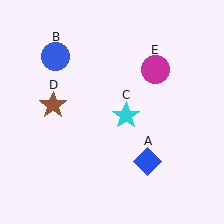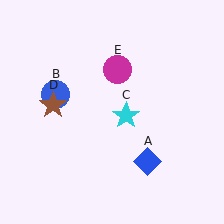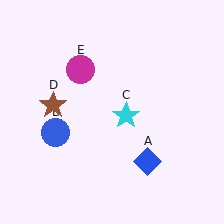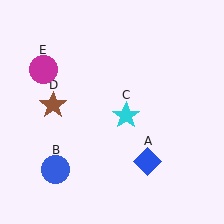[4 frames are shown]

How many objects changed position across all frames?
2 objects changed position: blue circle (object B), magenta circle (object E).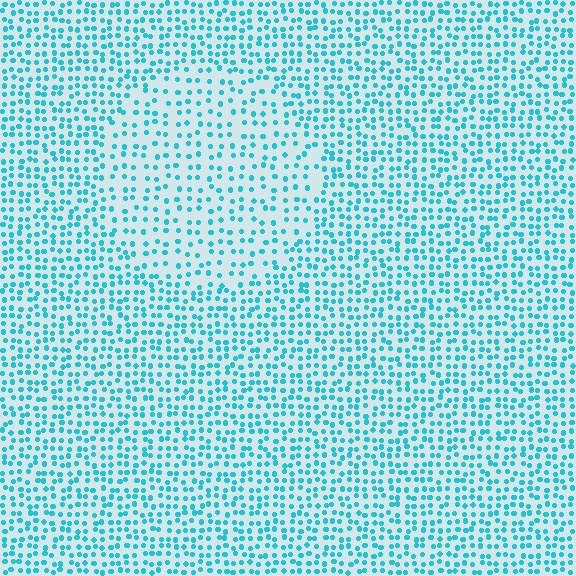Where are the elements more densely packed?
The elements are more densely packed outside the circle boundary.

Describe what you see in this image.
The image contains small cyan elements arranged at two different densities. A circle-shaped region is visible where the elements are less densely packed than the surrounding area.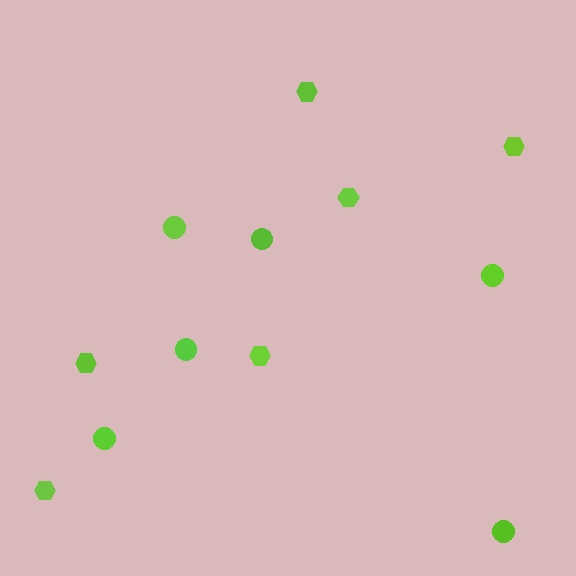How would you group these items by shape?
There are 2 groups: one group of hexagons (6) and one group of circles (6).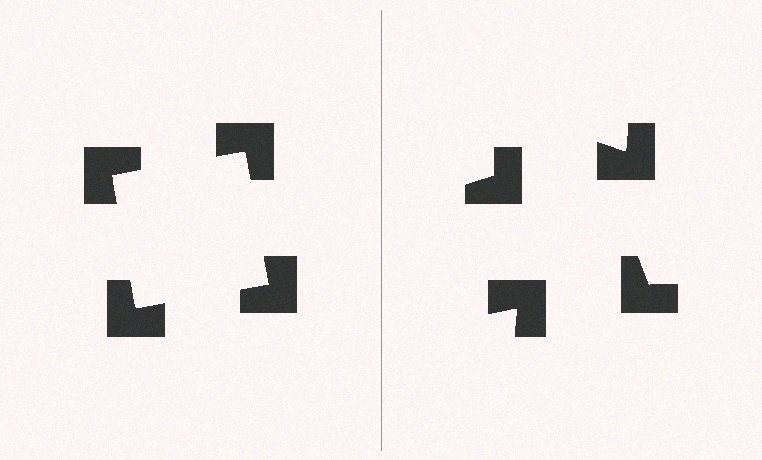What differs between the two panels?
The notched squares are positioned identically on both sides; only the wedge orientations differ. On the left they align to a square; on the right they are misaligned.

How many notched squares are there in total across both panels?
8 — 4 on each side.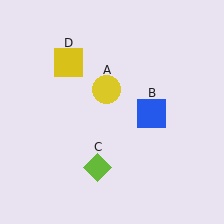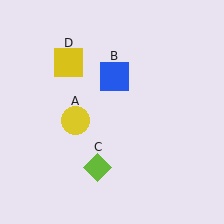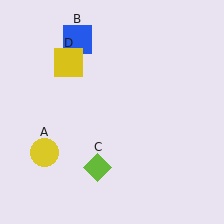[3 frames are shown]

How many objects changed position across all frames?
2 objects changed position: yellow circle (object A), blue square (object B).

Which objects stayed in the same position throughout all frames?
Lime diamond (object C) and yellow square (object D) remained stationary.